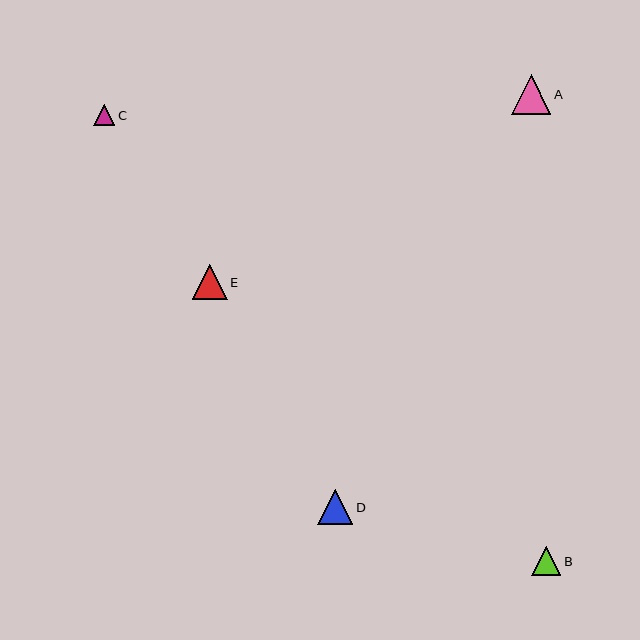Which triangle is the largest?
Triangle A is the largest with a size of approximately 39 pixels.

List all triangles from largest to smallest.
From largest to smallest: A, D, E, B, C.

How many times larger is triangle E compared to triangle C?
Triangle E is approximately 1.6 times the size of triangle C.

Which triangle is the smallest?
Triangle C is the smallest with a size of approximately 22 pixels.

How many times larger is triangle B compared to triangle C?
Triangle B is approximately 1.3 times the size of triangle C.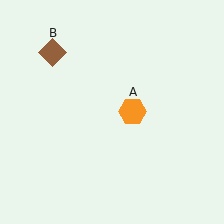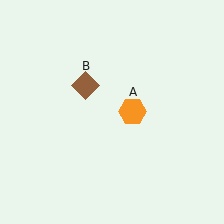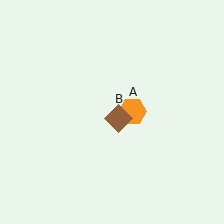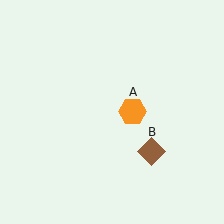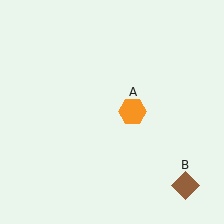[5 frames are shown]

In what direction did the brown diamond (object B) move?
The brown diamond (object B) moved down and to the right.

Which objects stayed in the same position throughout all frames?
Orange hexagon (object A) remained stationary.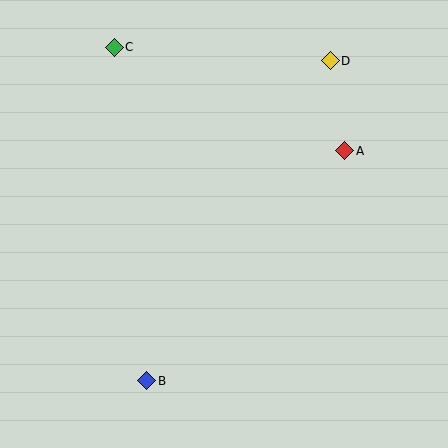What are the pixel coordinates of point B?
Point B is at (147, 381).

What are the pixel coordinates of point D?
Point D is at (330, 61).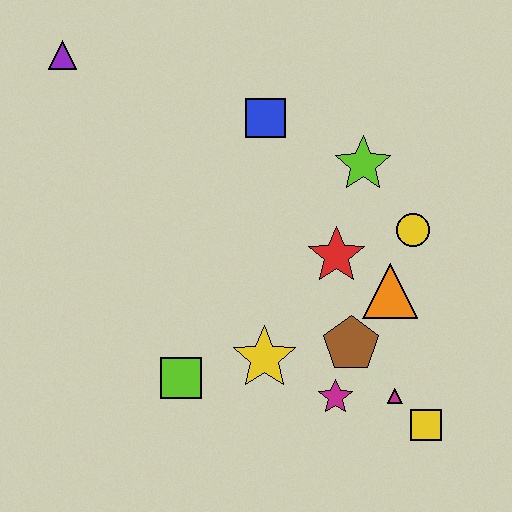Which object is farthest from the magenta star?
The purple triangle is farthest from the magenta star.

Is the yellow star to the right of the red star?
No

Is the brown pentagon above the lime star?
No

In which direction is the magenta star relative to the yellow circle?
The magenta star is below the yellow circle.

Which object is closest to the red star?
The orange triangle is closest to the red star.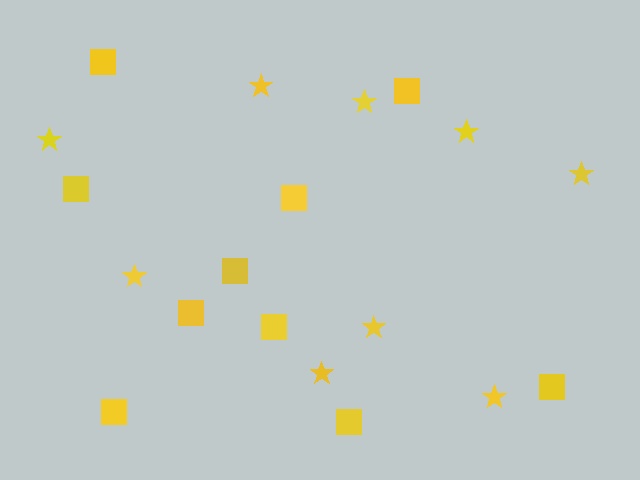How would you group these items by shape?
There are 2 groups: one group of squares (10) and one group of stars (9).